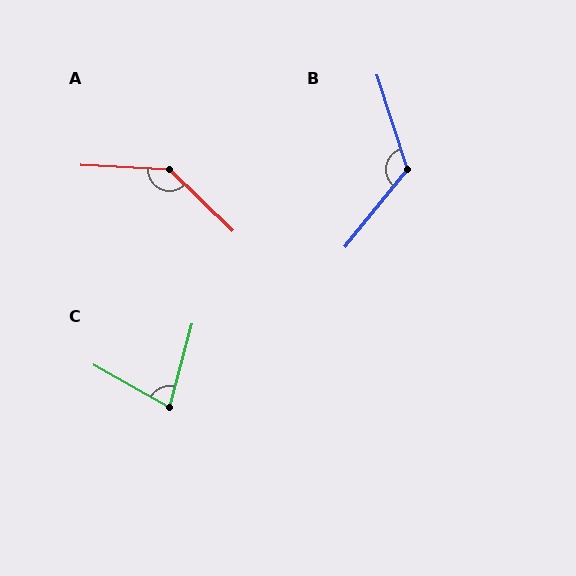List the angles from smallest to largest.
C (76°), B (124°), A (139°).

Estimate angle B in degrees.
Approximately 124 degrees.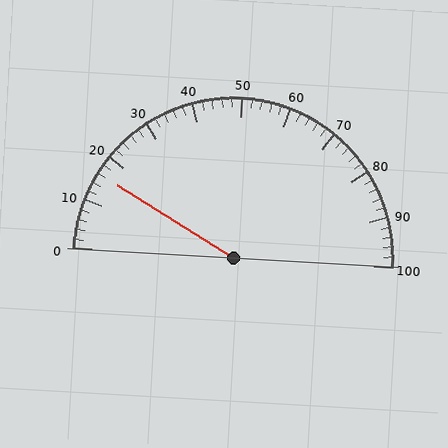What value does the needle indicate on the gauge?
The needle indicates approximately 16.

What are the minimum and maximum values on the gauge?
The gauge ranges from 0 to 100.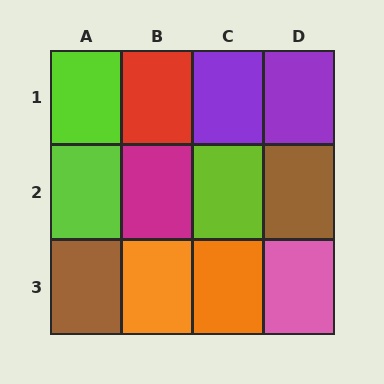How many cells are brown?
2 cells are brown.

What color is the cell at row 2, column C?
Lime.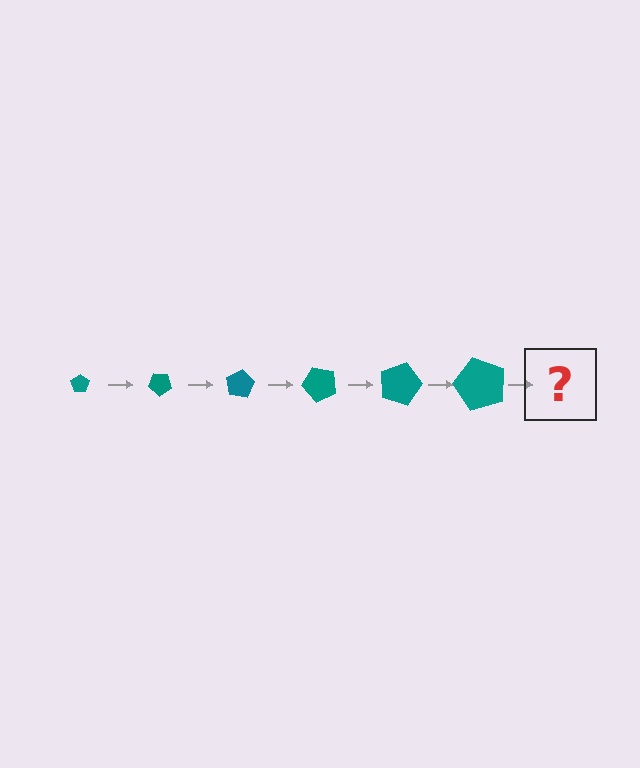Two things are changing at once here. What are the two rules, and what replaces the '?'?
The two rules are that the pentagon grows larger each step and it rotates 40 degrees each step. The '?' should be a pentagon, larger than the previous one and rotated 240 degrees from the start.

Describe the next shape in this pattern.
It should be a pentagon, larger than the previous one and rotated 240 degrees from the start.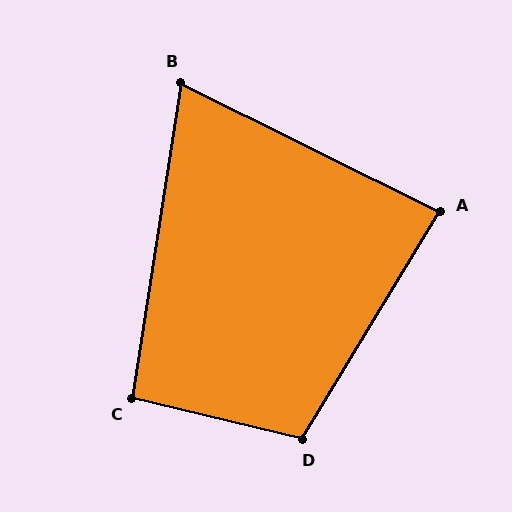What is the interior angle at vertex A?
Approximately 85 degrees (approximately right).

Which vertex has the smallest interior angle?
B, at approximately 72 degrees.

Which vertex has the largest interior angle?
D, at approximately 108 degrees.